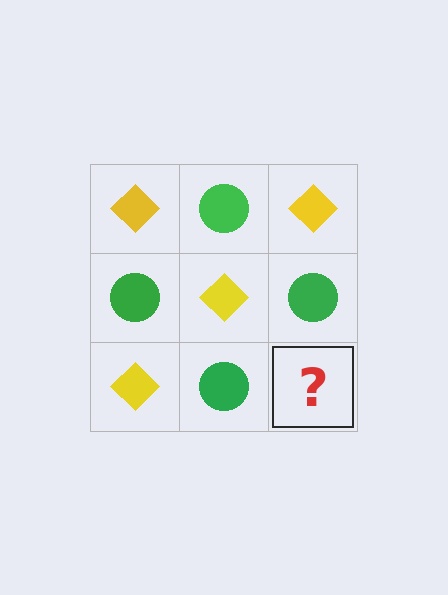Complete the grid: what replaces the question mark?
The question mark should be replaced with a yellow diamond.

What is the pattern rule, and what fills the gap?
The rule is that it alternates yellow diamond and green circle in a checkerboard pattern. The gap should be filled with a yellow diamond.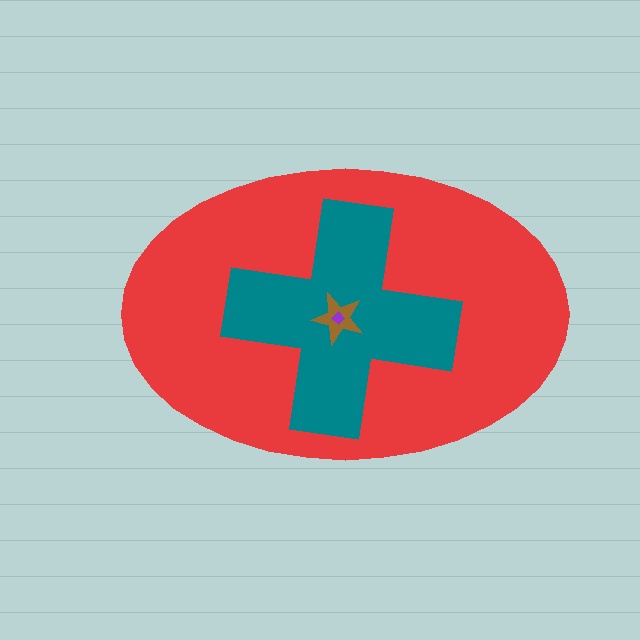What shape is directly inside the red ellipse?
The teal cross.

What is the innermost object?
The purple diamond.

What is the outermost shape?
The red ellipse.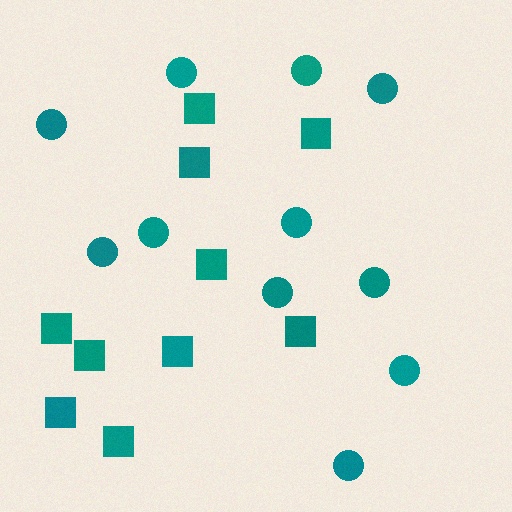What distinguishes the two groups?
There are 2 groups: one group of squares (10) and one group of circles (11).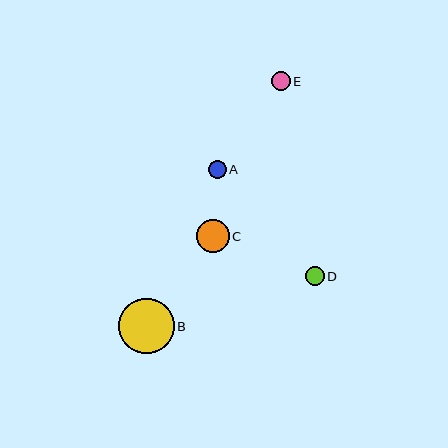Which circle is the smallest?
Circle A is the smallest with a size of approximately 18 pixels.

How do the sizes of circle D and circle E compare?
Circle D and circle E are approximately the same size.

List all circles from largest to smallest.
From largest to smallest: B, C, D, E, A.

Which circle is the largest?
Circle B is the largest with a size of approximately 56 pixels.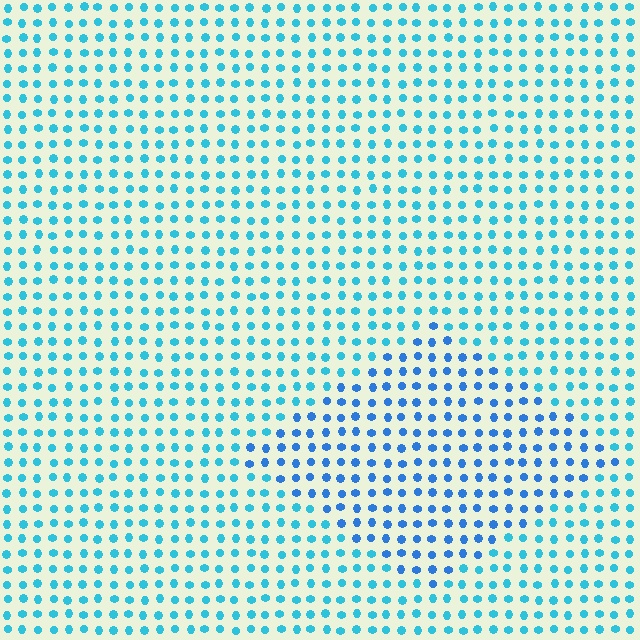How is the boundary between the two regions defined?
The boundary is defined purely by a slight shift in hue (about 25 degrees). Spacing, size, and orientation are identical on both sides.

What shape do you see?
I see a diamond.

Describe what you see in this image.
The image is filled with small cyan elements in a uniform arrangement. A diamond-shaped region is visible where the elements are tinted to a slightly different hue, forming a subtle color boundary.